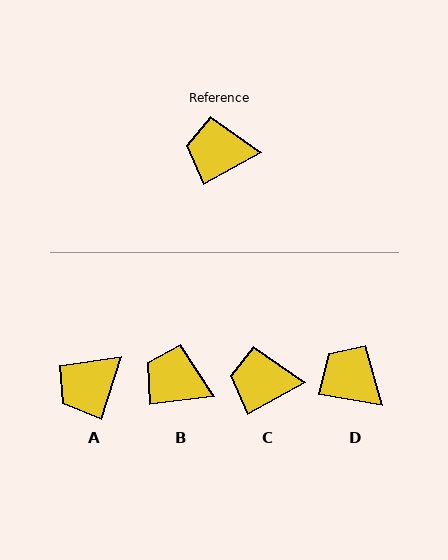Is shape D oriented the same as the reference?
No, it is off by about 39 degrees.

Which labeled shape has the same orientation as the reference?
C.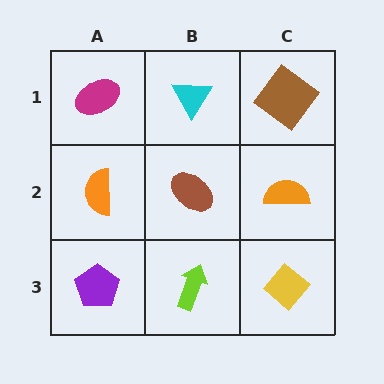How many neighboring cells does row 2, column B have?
4.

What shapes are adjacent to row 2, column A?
A magenta ellipse (row 1, column A), a purple pentagon (row 3, column A), a brown ellipse (row 2, column B).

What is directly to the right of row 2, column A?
A brown ellipse.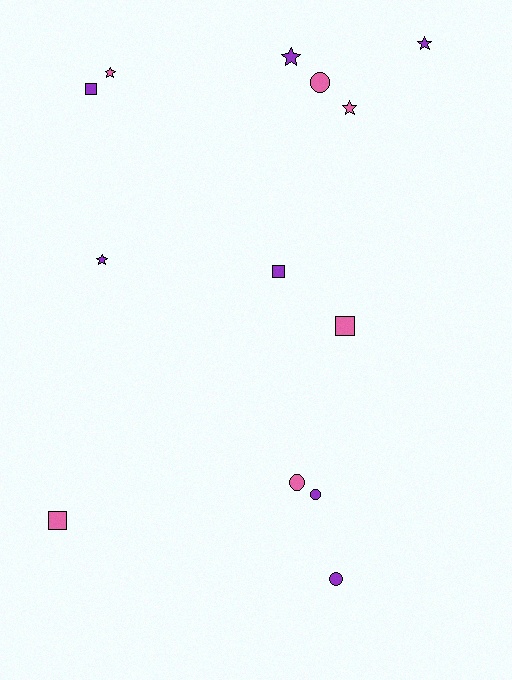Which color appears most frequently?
Purple, with 7 objects.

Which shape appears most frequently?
Star, with 5 objects.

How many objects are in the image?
There are 13 objects.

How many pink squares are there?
There are 2 pink squares.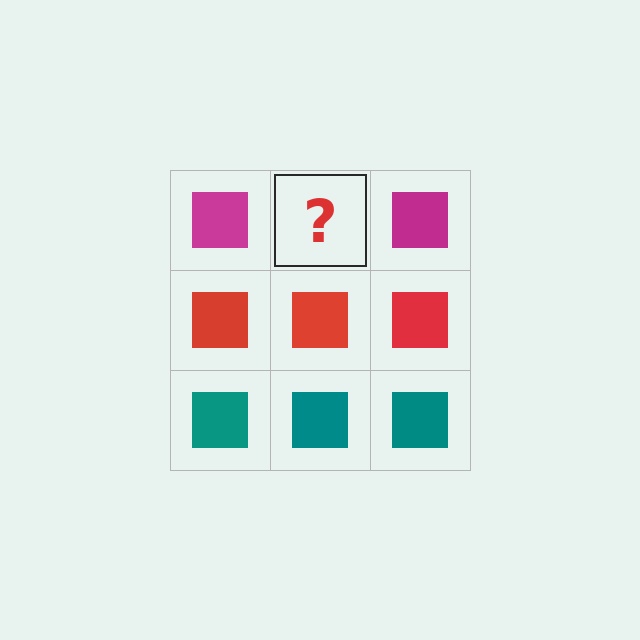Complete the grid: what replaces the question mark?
The question mark should be replaced with a magenta square.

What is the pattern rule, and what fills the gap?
The rule is that each row has a consistent color. The gap should be filled with a magenta square.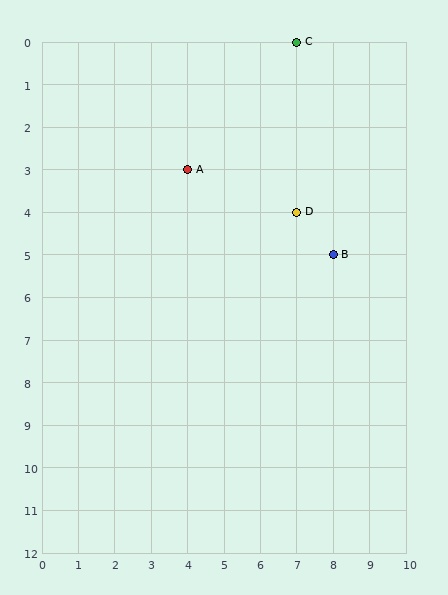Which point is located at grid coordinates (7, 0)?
Point C is at (7, 0).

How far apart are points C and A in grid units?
Points C and A are 3 columns and 3 rows apart (about 4.2 grid units diagonally).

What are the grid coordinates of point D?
Point D is at grid coordinates (7, 4).